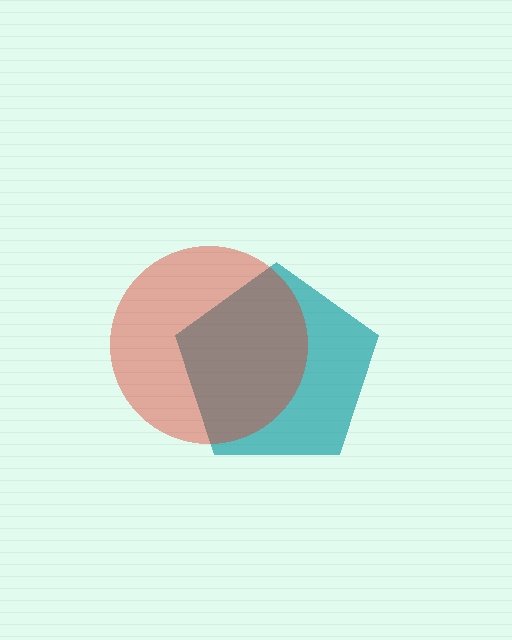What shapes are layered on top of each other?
The layered shapes are: a teal pentagon, a red circle.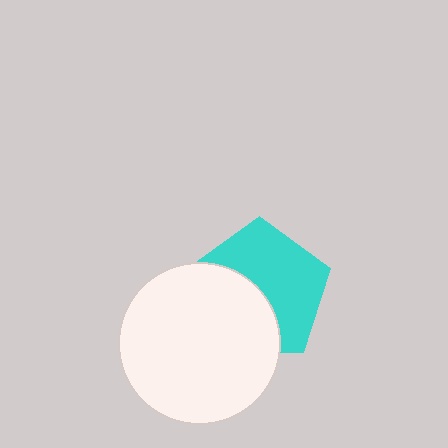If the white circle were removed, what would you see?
You would see the complete cyan pentagon.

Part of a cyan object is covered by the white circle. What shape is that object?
It is a pentagon.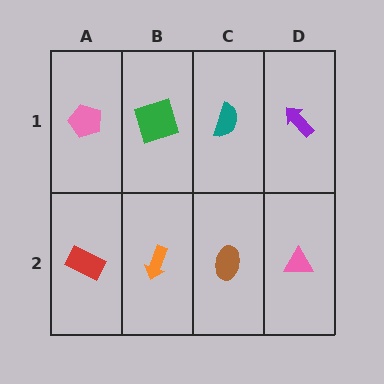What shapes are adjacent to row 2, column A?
A pink pentagon (row 1, column A), an orange arrow (row 2, column B).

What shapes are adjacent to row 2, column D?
A purple arrow (row 1, column D), a brown ellipse (row 2, column C).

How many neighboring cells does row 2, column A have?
2.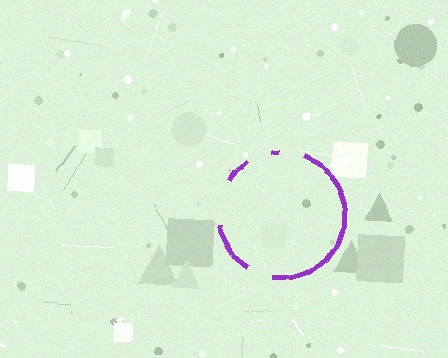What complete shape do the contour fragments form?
The contour fragments form a circle.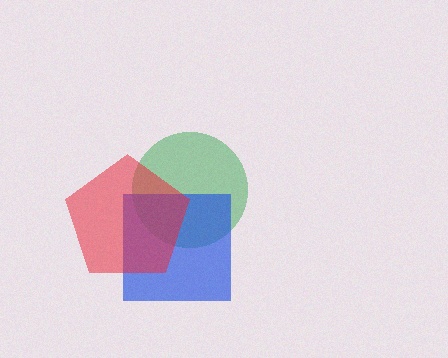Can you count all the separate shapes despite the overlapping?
Yes, there are 3 separate shapes.